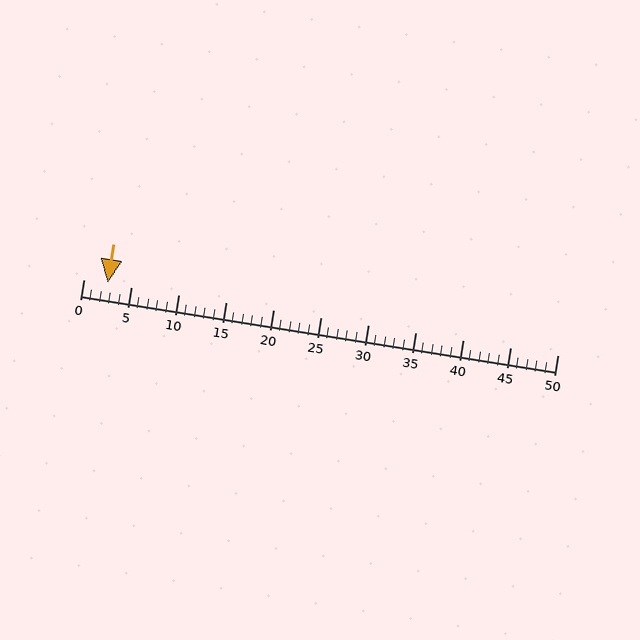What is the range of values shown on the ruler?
The ruler shows values from 0 to 50.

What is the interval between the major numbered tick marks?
The major tick marks are spaced 5 units apart.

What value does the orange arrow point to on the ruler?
The orange arrow points to approximately 2.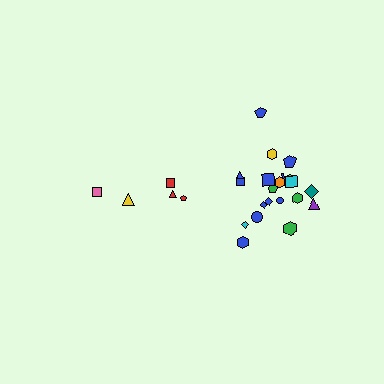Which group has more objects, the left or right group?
The right group.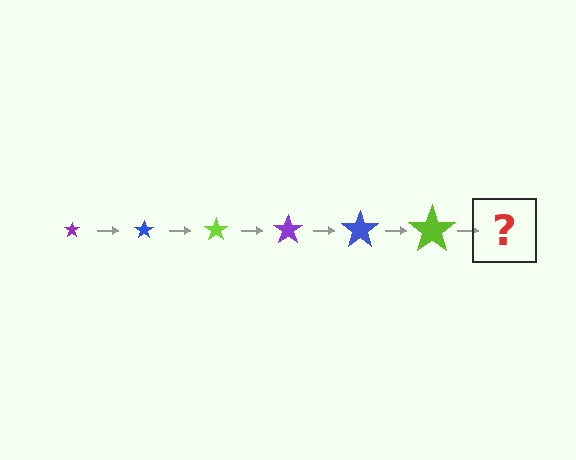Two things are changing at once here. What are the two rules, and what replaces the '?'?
The two rules are that the star grows larger each step and the color cycles through purple, blue, and lime. The '?' should be a purple star, larger than the previous one.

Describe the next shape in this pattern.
It should be a purple star, larger than the previous one.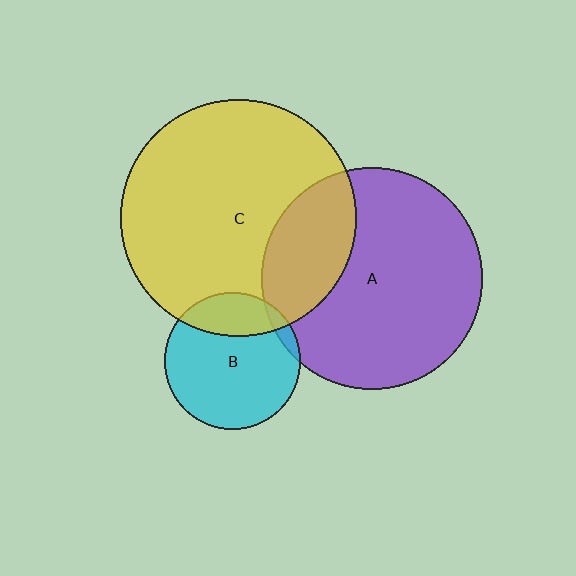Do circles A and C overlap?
Yes.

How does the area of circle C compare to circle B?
Approximately 3.0 times.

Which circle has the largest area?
Circle C (yellow).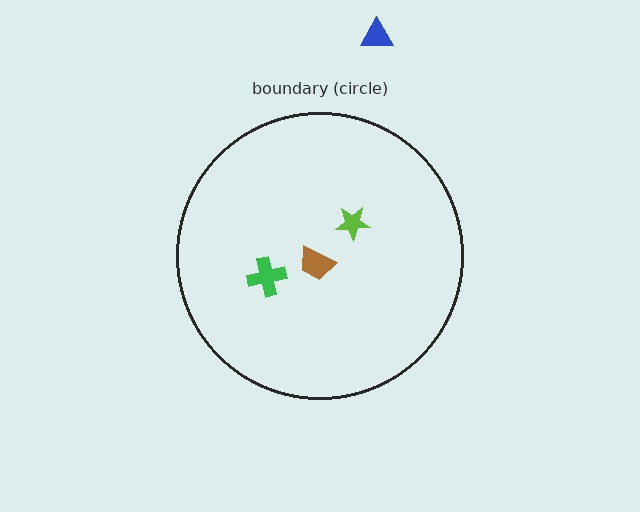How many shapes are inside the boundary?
3 inside, 1 outside.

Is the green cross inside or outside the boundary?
Inside.